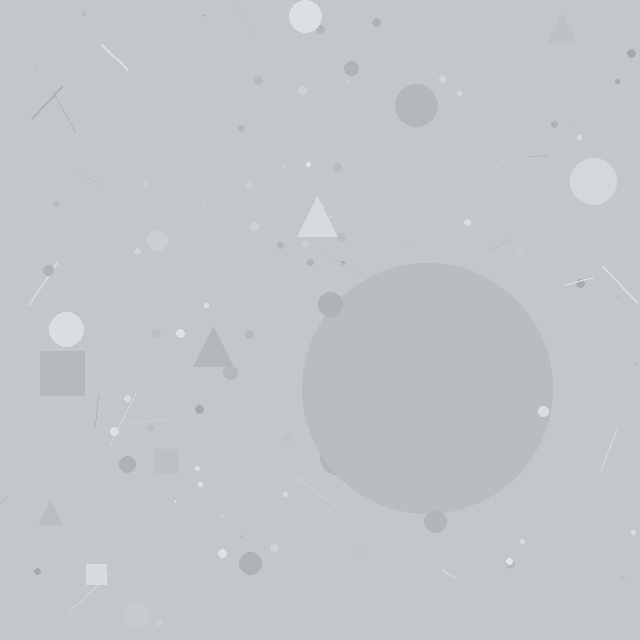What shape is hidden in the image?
A circle is hidden in the image.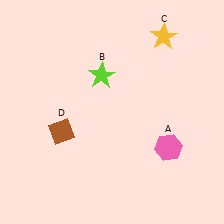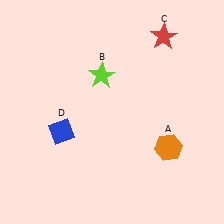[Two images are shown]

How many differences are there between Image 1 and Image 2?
There are 3 differences between the two images.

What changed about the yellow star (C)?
In Image 1, C is yellow. In Image 2, it changed to red.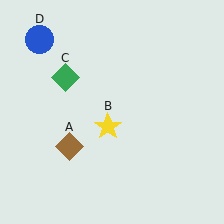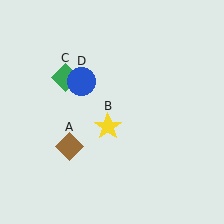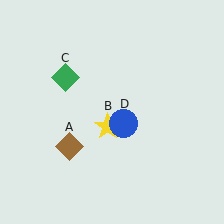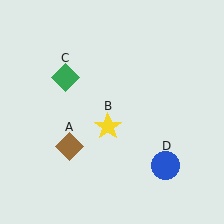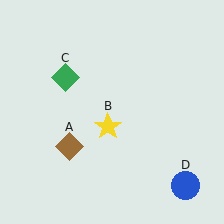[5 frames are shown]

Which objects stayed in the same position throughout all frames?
Brown diamond (object A) and yellow star (object B) and green diamond (object C) remained stationary.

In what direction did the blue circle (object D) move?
The blue circle (object D) moved down and to the right.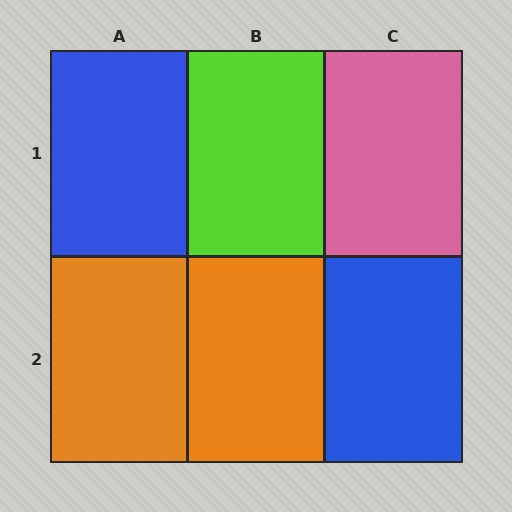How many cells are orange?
2 cells are orange.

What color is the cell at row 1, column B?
Lime.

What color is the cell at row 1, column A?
Blue.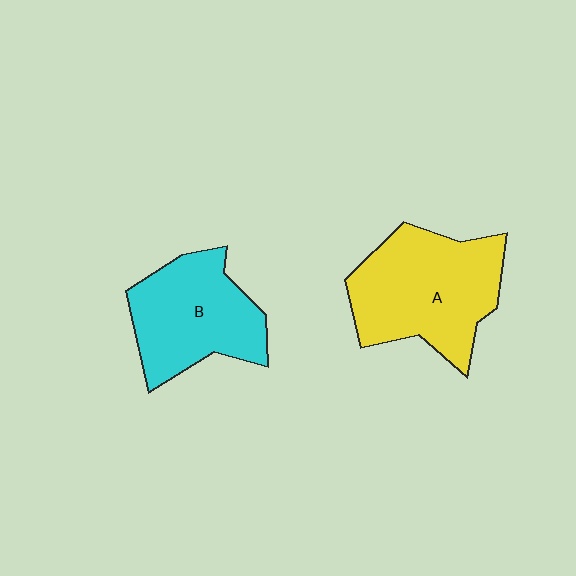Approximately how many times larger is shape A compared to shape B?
Approximately 1.2 times.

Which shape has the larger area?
Shape A (yellow).